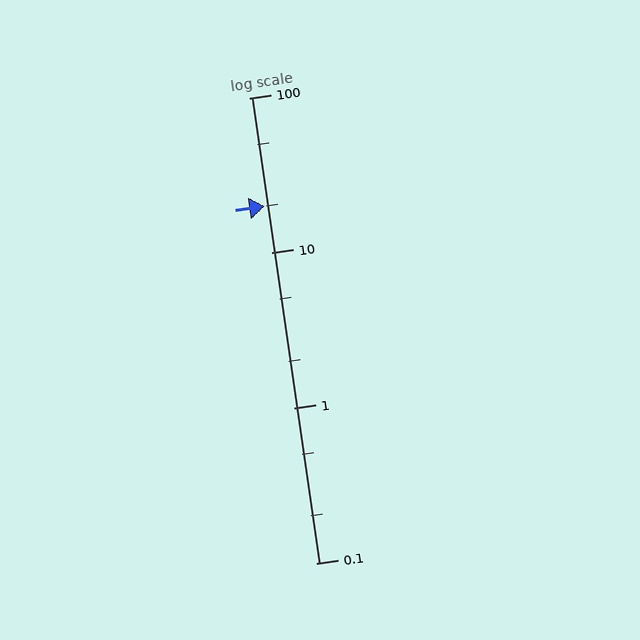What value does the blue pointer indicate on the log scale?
The pointer indicates approximately 20.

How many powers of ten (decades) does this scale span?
The scale spans 3 decades, from 0.1 to 100.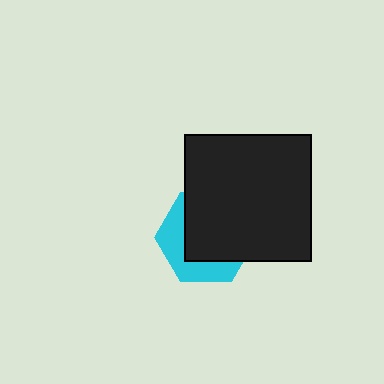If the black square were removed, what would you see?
You would see the complete cyan hexagon.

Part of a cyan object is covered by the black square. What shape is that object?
It is a hexagon.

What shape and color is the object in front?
The object in front is a black square.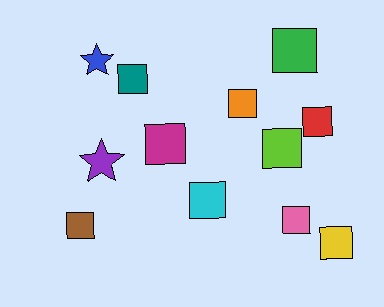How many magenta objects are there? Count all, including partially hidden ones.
There is 1 magenta object.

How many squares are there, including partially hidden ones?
There are 10 squares.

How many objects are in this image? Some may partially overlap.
There are 12 objects.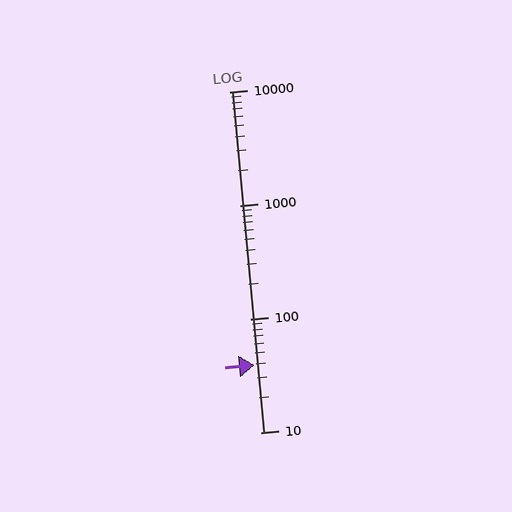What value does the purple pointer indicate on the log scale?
The pointer indicates approximately 39.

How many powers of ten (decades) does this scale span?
The scale spans 3 decades, from 10 to 10000.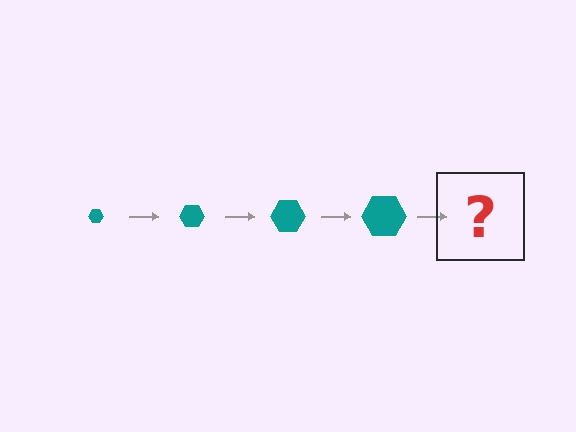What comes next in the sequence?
The next element should be a teal hexagon, larger than the previous one.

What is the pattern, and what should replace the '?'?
The pattern is that the hexagon gets progressively larger each step. The '?' should be a teal hexagon, larger than the previous one.